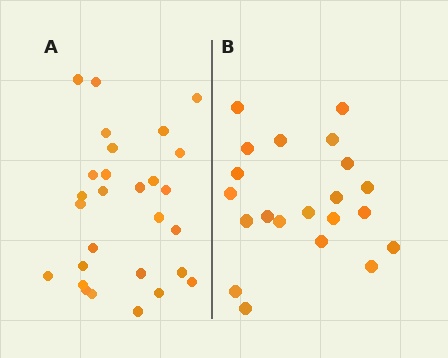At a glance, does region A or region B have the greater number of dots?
Region A (the left region) has more dots.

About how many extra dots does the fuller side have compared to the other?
Region A has roughly 8 or so more dots than region B.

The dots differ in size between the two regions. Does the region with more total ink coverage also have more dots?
No. Region B has more total ink coverage because its dots are larger, but region A actually contains more individual dots. Total area can be misleading — the number of items is what matters here.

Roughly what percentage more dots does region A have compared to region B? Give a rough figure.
About 35% more.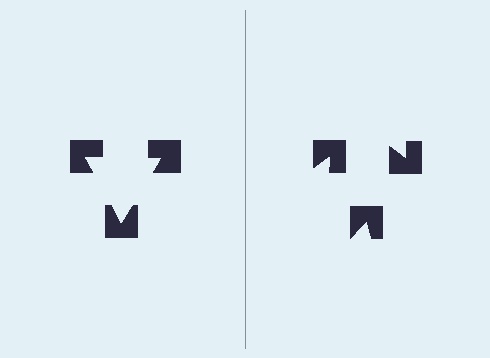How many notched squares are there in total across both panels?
6 — 3 on each side.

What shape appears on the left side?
An illusory triangle.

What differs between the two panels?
The notched squares are positioned identically on both sides; only the wedge orientations differ. On the left they align to a triangle; on the right they are misaligned.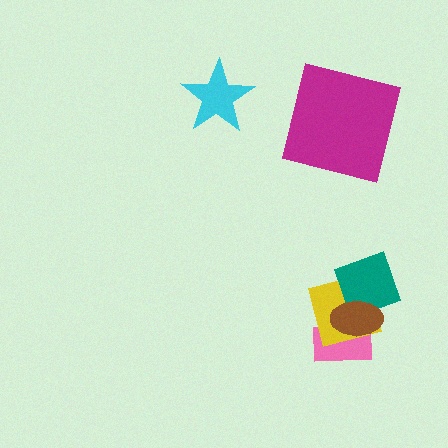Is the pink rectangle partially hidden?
Yes, it is partially covered by another shape.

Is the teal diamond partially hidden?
Yes, it is partially covered by another shape.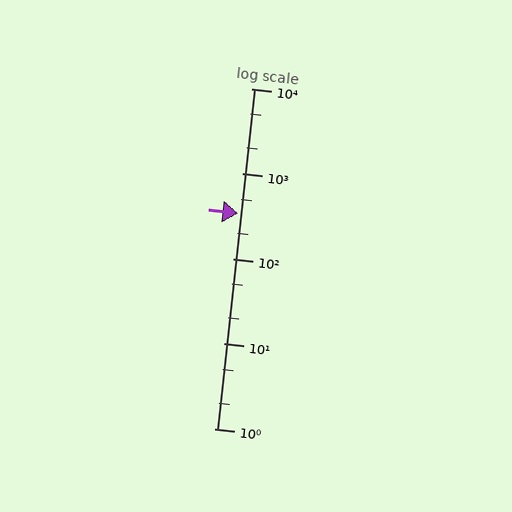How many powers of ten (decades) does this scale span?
The scale spans 4 decades, from 1 to 10000.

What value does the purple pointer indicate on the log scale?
The pointer indicates approximately 340.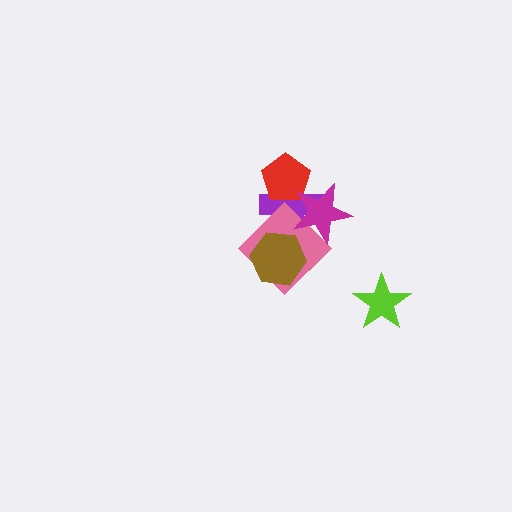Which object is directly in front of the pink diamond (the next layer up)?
The magenta star is directly in front of the pink diamond.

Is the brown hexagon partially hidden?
No, no other shape covers it.